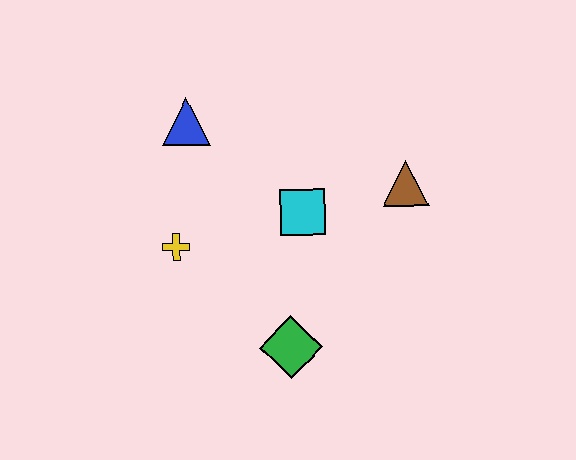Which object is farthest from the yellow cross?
The brown triangle is farthest from the yellow cross.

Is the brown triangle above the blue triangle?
No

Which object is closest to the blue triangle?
The yellow cross is closest to the blue triangle.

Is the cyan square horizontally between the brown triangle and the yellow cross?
Yes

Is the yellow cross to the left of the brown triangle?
Yes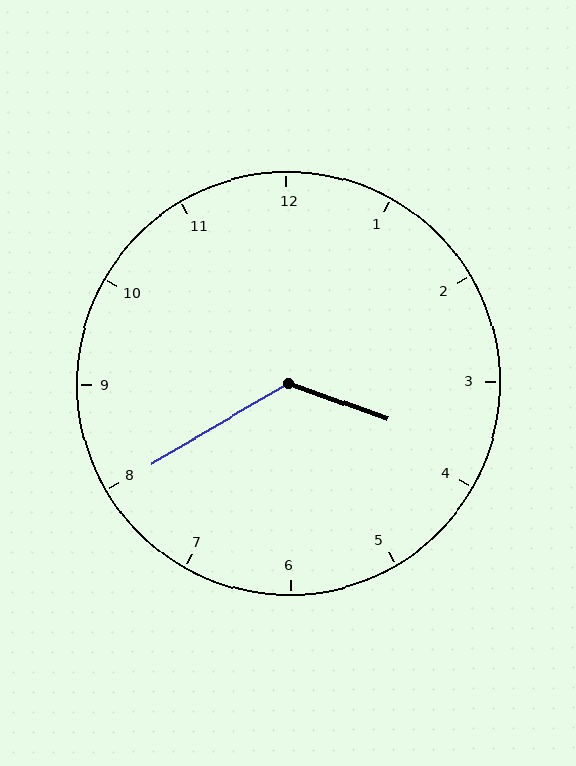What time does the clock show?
3:40.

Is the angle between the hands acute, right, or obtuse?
It is obtuse.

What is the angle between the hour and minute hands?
Approximately 130 degrees.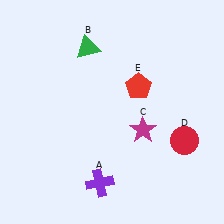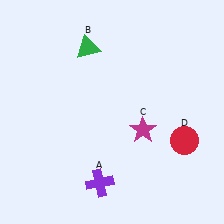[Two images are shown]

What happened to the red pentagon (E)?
The red pentagon (E) was removed in Image 2. It was in the top-right area of Image 1.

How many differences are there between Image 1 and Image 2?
There is 1 difference between the two images.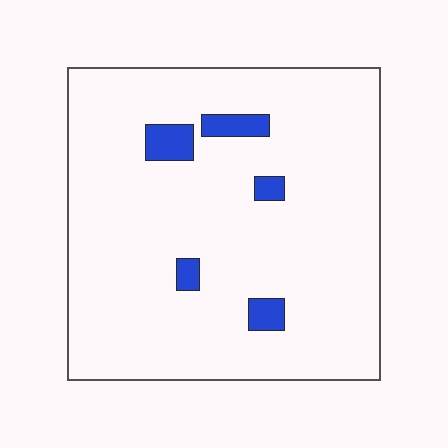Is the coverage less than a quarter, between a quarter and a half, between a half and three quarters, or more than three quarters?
Less than a quarter.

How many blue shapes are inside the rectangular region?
5.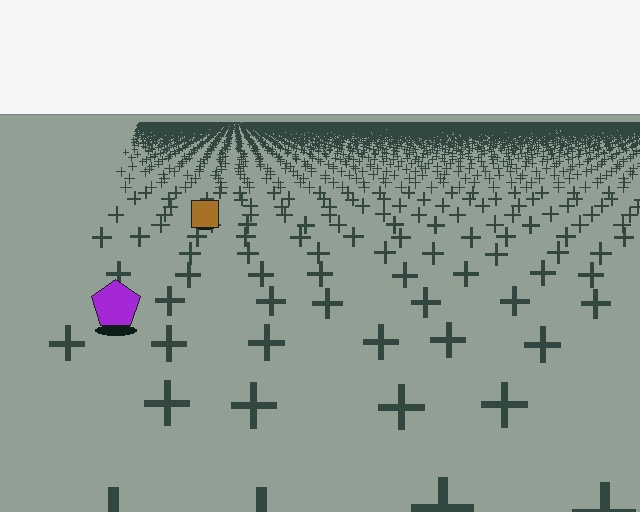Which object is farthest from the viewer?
The brown square is farthest from the viewer. It appears smaller and the ground texture around it is denser.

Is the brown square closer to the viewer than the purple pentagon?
No. The purple pentagon is closer — you can tell from the texture gradient: the ground texture is coarser near it.